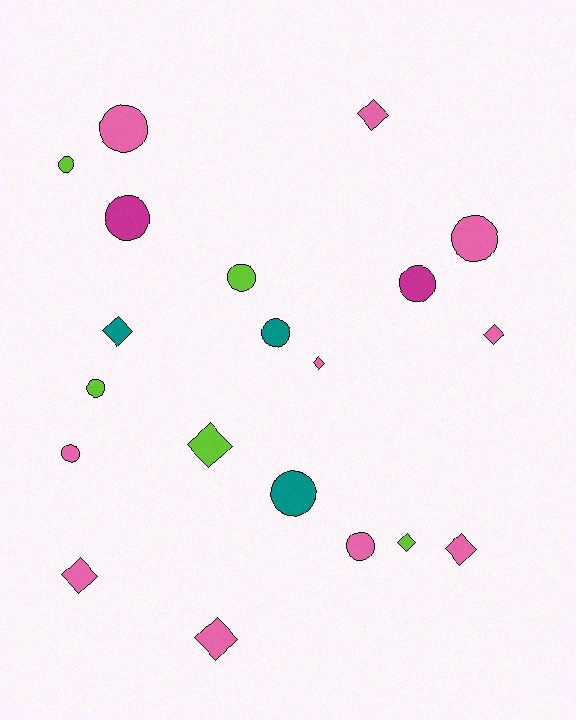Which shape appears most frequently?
Circle, with 11 objects.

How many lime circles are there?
There are 3 lime circles.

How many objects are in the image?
There are 20 objects.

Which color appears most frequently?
Pink, with 10 objects.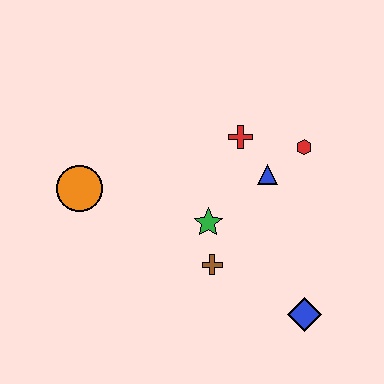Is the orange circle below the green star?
No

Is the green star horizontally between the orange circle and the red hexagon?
Yes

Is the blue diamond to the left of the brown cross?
No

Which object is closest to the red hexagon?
The blue triangle is closest to the red hexagon.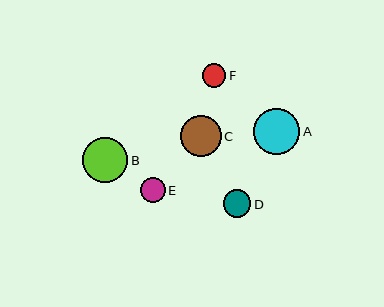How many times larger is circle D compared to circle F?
Circle D is approximately 1.2 times the size of circle F.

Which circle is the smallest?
Circle F is the smallest with a size of approximately 23 pixels.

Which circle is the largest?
Circle A is the largest with a size of approximately 46 pixels.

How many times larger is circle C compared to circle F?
Circle C is approximately 1.7 times the size of circle F.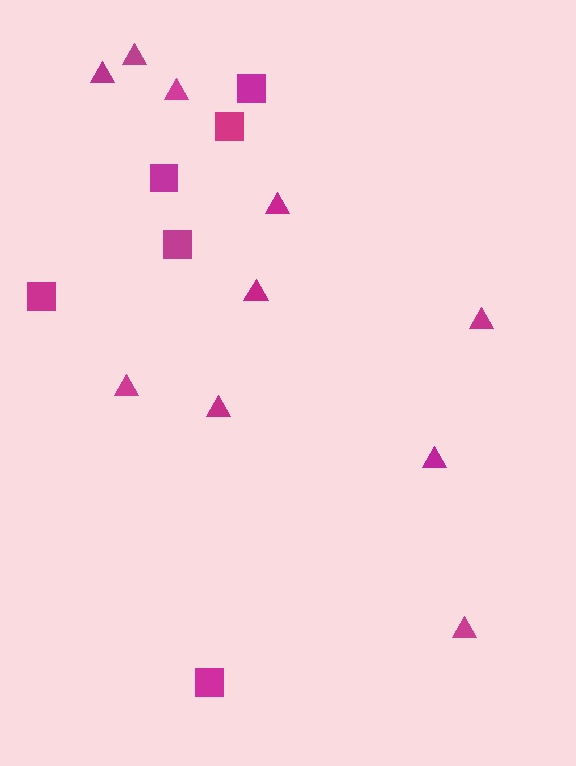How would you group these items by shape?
There are 2 groups: one group of triangles (10) and one group of squares (6).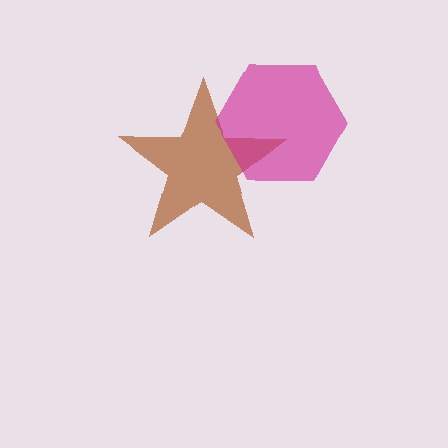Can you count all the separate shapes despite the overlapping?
Yes, there are 2 separate shapes.